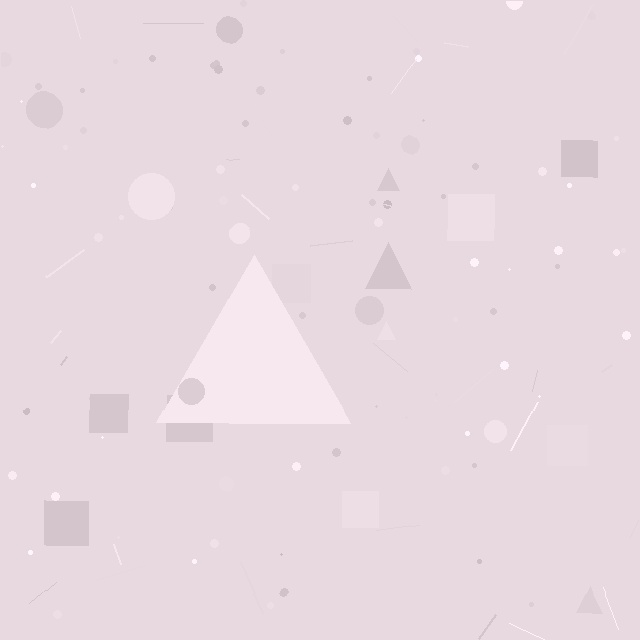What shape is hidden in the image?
A triangle is hidden in the image.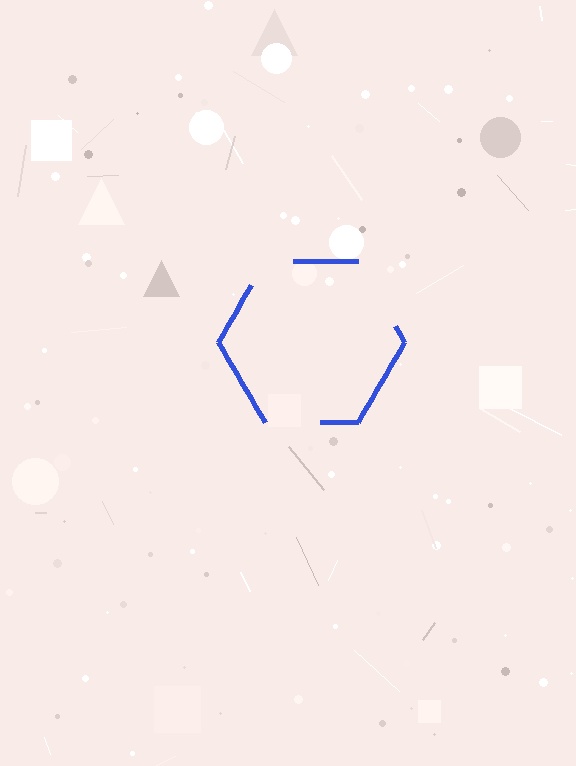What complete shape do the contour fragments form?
The contour fragments form a hexagon.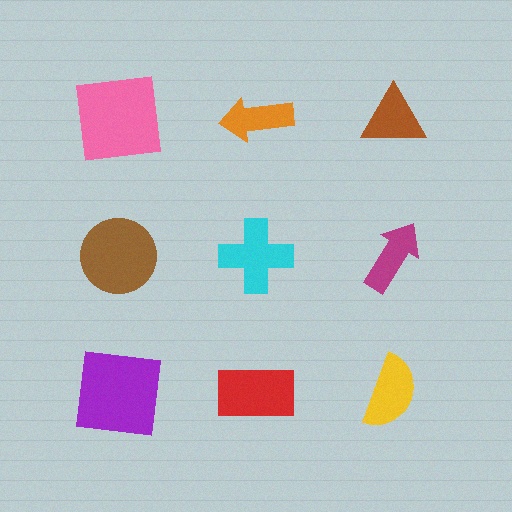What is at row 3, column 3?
A yellow semicircle.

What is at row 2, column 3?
A magenta arrow.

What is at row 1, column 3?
A brown triangle.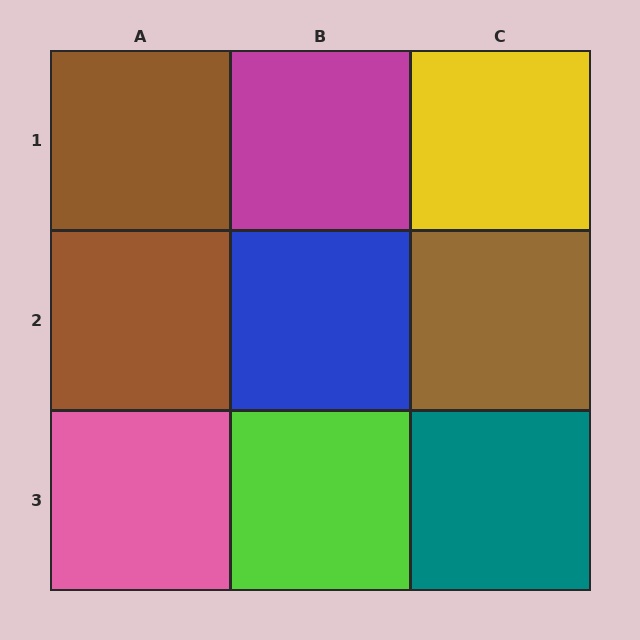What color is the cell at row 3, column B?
Lime.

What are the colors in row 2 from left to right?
Brown, blue, brown.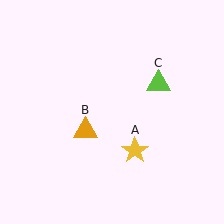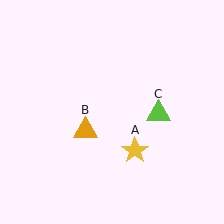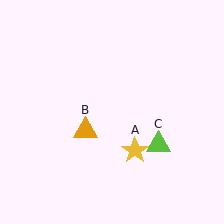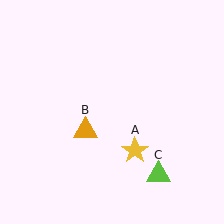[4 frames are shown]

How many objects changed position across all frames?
1 object changed position: lime triangle (object C).